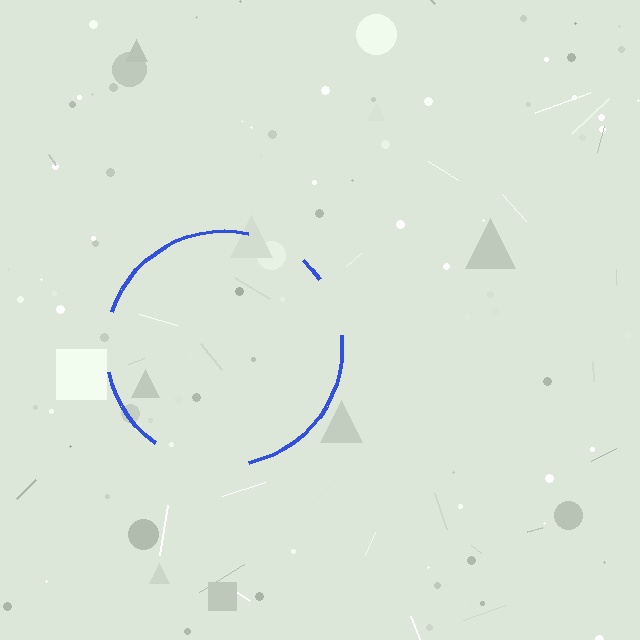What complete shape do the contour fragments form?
The contour fragments form a circle.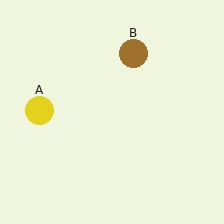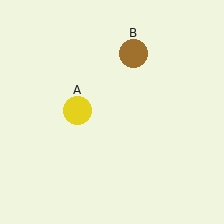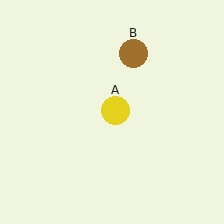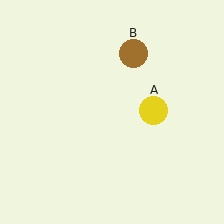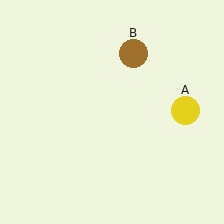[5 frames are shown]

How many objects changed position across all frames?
1 object changed position: yellow circle (object A).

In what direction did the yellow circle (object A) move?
The yellow circle (object A) moved right.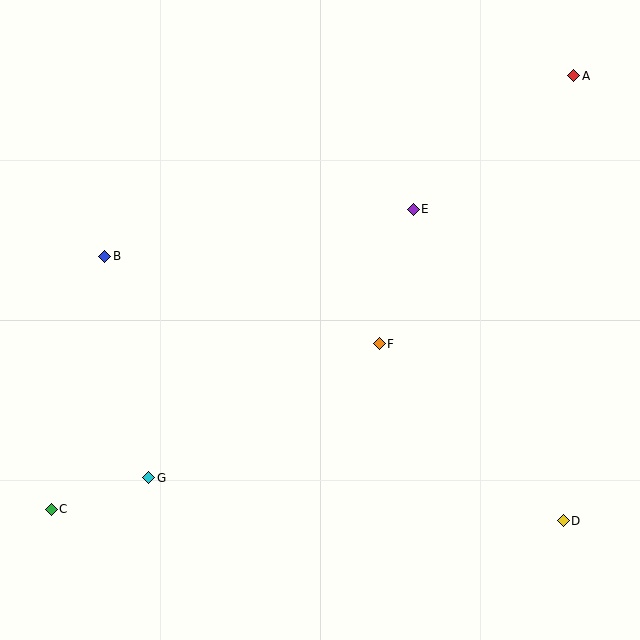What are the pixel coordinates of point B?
Point B is at (105, 256).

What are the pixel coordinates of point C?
Point C is at (51, 509).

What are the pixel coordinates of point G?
Point G is at (149, 478).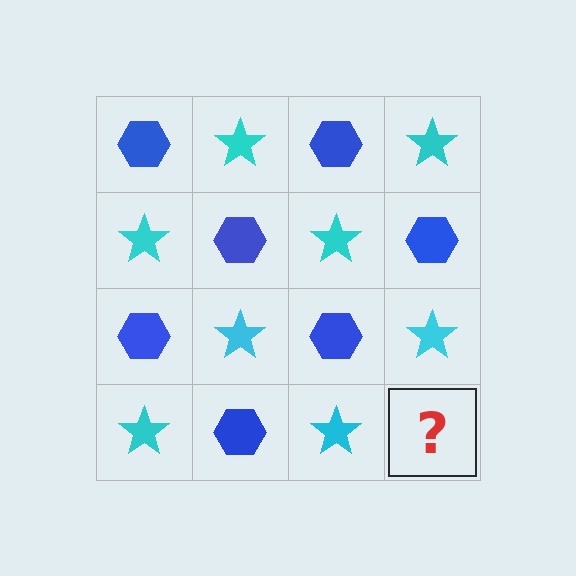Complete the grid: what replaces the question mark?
The question mark should be replaced with a blue hexagon.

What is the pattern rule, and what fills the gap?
The rule is that it alternates blue hexagon and cyan star in a checkerboard pattern. The gap should be filled with a blue hexagon.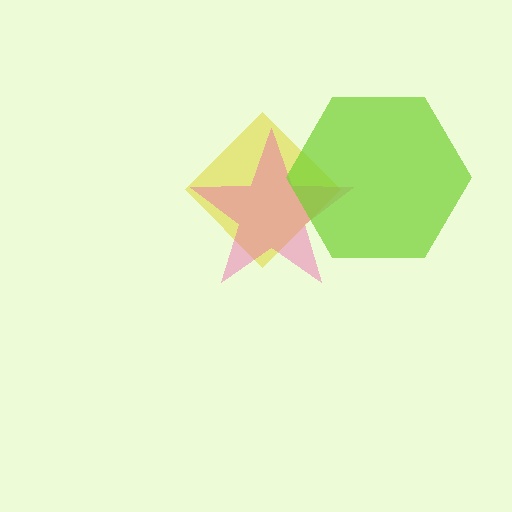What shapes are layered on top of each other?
The layered shapes are: a yellow diamond, a pink star, a lime hexagon.